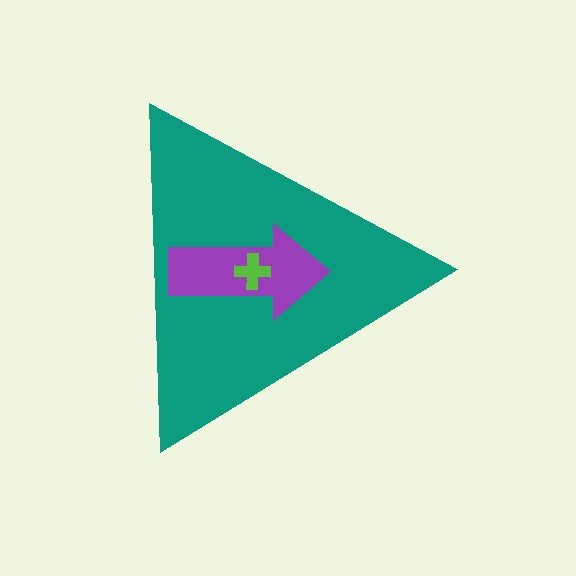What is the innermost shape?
The lime cross.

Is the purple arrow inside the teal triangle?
Yes.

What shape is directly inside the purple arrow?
The lime cross.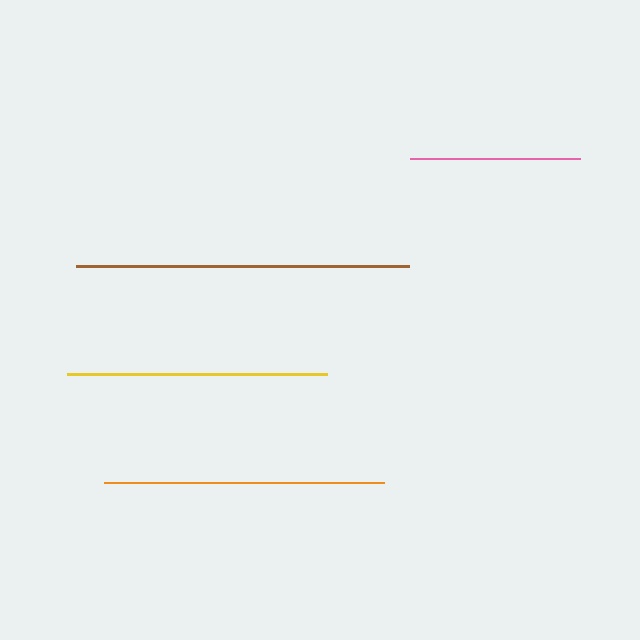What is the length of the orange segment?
The orange segment is approximately 280 pixels long.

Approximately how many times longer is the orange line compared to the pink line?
The orange line is approximately 1.6 times the length of the pink line.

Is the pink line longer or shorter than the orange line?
The orange line is longer than the pink line.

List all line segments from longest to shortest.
From longest to shortest: brown, orange, yellow, pink.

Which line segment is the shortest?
The pink line is the shortest at approximately 170 pixels.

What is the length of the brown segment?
The brown segment is approximately 333 pixels long.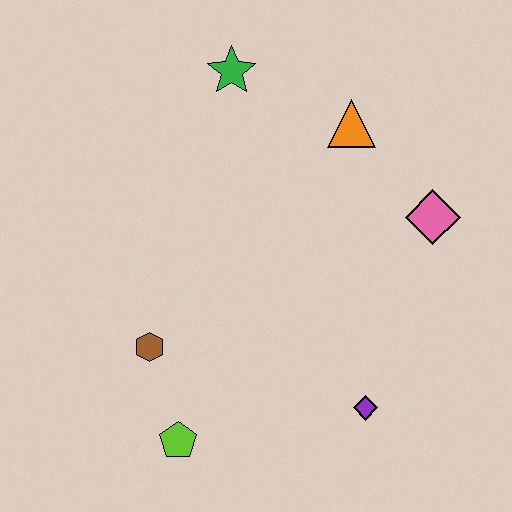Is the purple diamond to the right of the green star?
Yes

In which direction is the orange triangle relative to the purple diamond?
The orange triangle is above the purple diamond.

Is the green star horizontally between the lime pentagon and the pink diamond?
Yes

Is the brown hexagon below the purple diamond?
No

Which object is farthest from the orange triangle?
The lime pentagon is farthest from the orange triangle.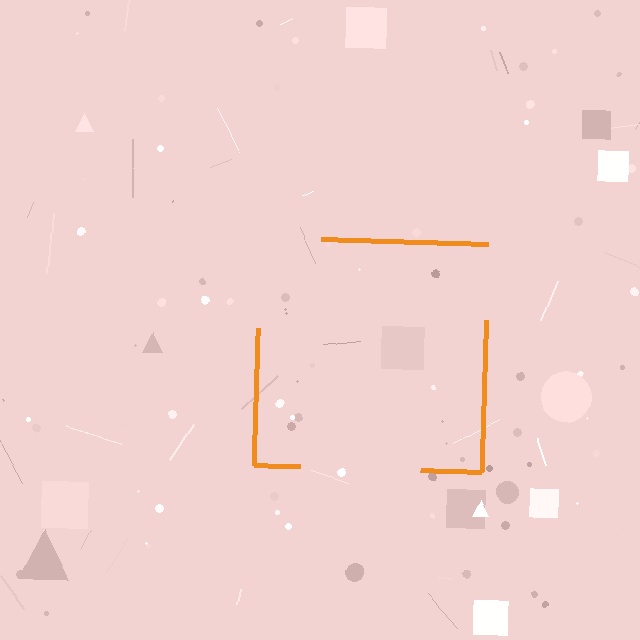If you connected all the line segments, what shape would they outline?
They would outline a square.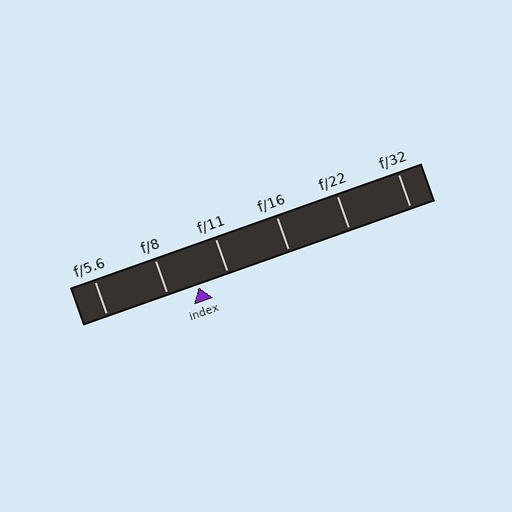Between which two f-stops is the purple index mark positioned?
The index mark is between f/8 and f/11.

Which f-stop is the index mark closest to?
The index mark is closest to f/8.